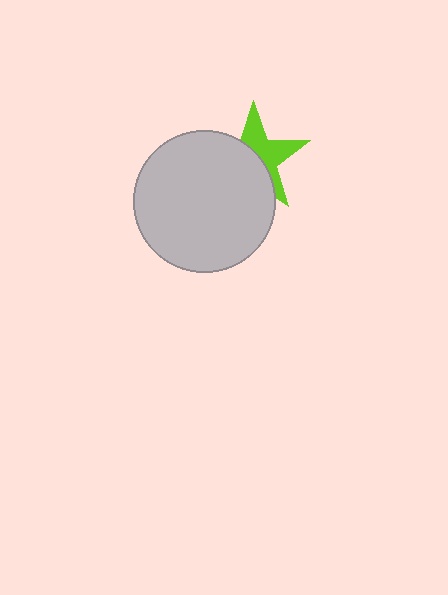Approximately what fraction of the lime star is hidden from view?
Roughly 54% of the lime star is hidden behind the light gray circle.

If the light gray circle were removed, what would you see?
You would see the complete lime star.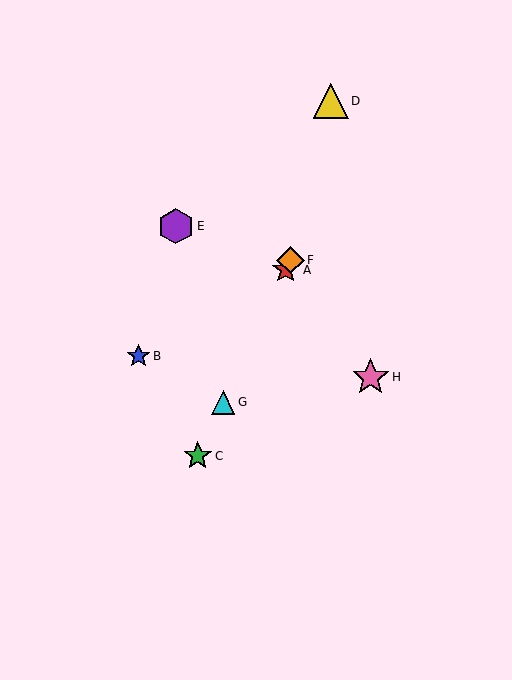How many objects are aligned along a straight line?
4 objects (A, C, F, G) are aligned along a straight line.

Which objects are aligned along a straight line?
Objects A, C, F, G are aligned along a straight line.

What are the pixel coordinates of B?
Object B is at (139, 356).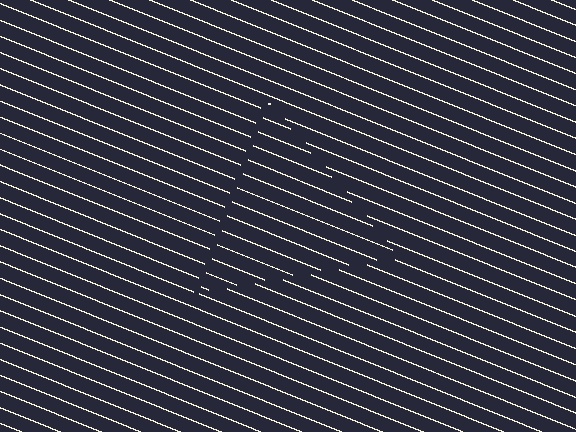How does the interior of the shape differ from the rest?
The interior of the shape contains the same grating, shifted by half a period — the contour is defined by the phase discontinuity where line-ends from the inner and outer gratings abut.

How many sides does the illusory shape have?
3 sides — the line-ends trace a triangle.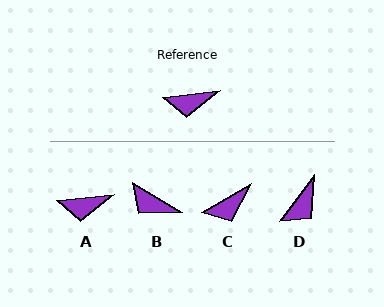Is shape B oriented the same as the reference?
No, it is off by about 38 degrees.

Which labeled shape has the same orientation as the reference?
A.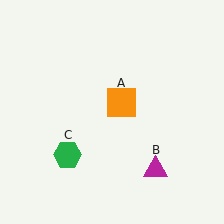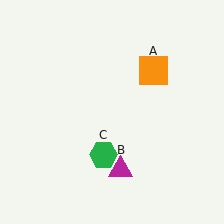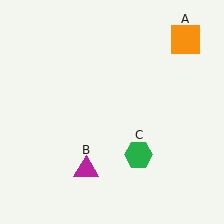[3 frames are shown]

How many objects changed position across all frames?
3 objects changed position: orange square (object A), magenta triangle (object B), green hexagon (object C).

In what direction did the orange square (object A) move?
The orange square (object A) moved up and to the right.